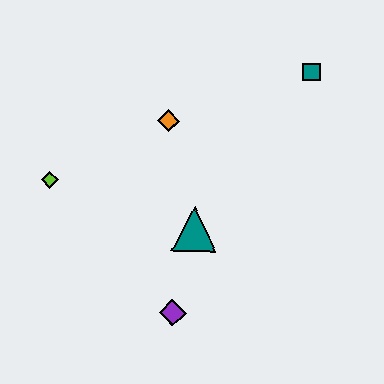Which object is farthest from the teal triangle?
The teal square is farthest from the teal triangle.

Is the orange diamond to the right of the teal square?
No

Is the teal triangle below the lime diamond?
Yes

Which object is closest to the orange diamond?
The teal triangle is closest to the orange diamond.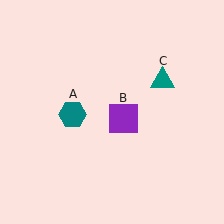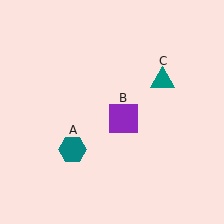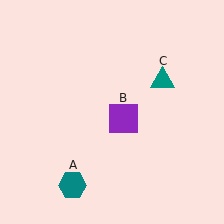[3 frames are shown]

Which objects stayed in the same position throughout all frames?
Purple square (object B) and teal triangle (object C) remained stationary.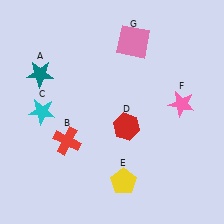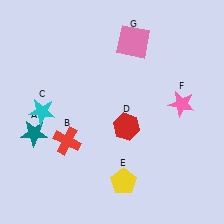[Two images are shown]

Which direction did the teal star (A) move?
The teal star (A) moved down.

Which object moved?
The teal star (A) moved down.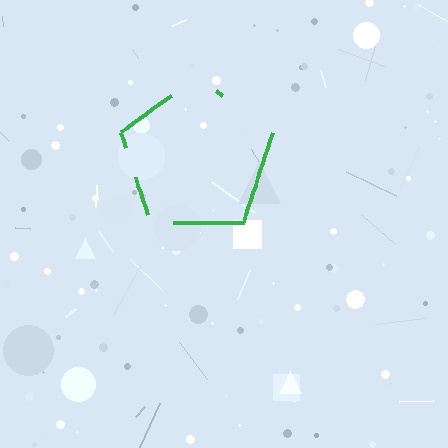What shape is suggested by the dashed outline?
The dashed outline suggests a pentagon.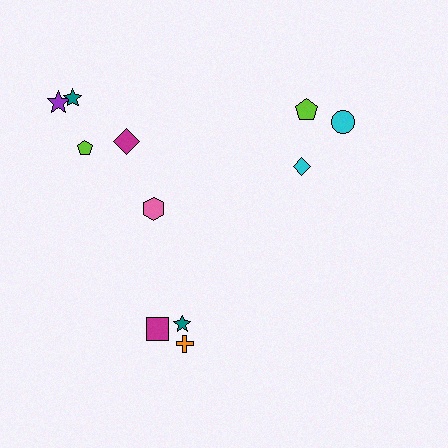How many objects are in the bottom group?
There are 3 objects.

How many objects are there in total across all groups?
There are 11 objects.